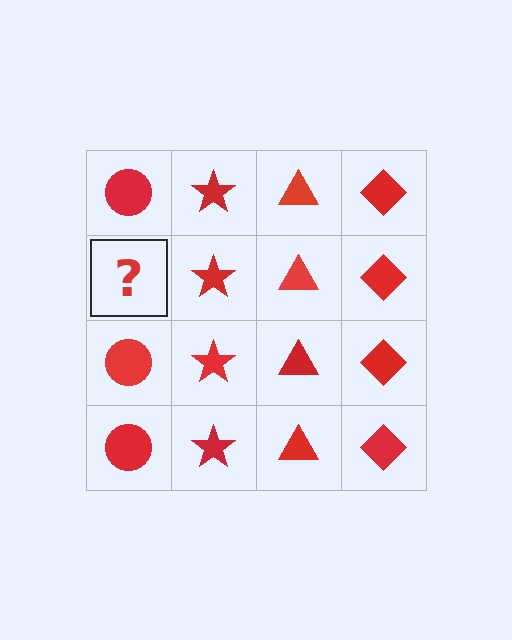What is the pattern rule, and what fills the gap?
The rule is that each column has a consistent shape. The gap should be filled with a red circle.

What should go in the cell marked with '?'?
The missing cell should contain a red circle.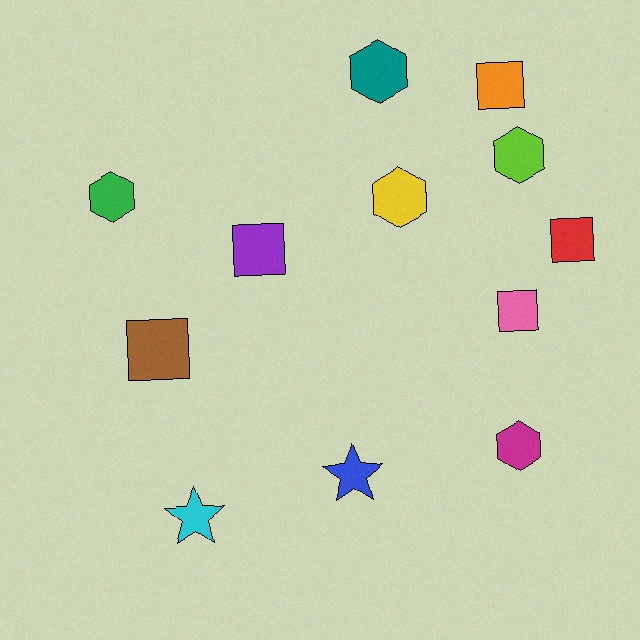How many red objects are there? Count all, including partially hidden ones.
There is 1 red object.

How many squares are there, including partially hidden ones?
There are 5 squares.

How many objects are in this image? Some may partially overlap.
There are 12 objects.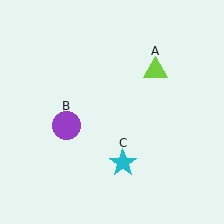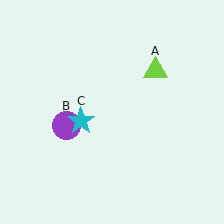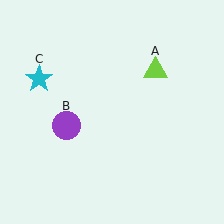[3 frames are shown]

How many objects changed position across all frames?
1 object changed position: cyan star (object C).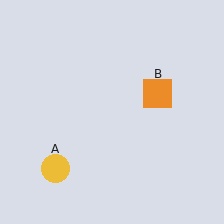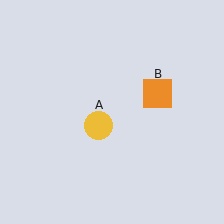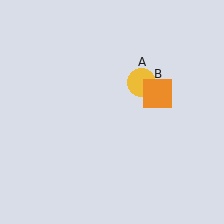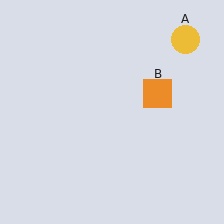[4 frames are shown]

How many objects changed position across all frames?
1 object changed position: yellow circle (object A).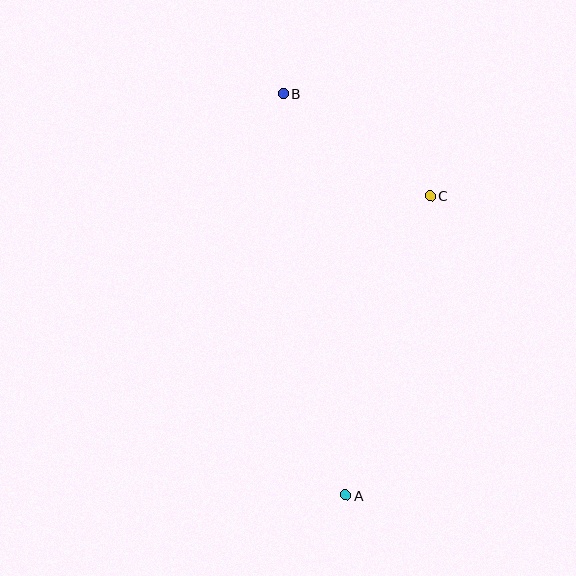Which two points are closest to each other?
Points B and C are closest to each other.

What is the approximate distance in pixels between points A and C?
The distance between A and C is approximately 311 pixels.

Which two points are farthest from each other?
Points A and B are farthest from each other.